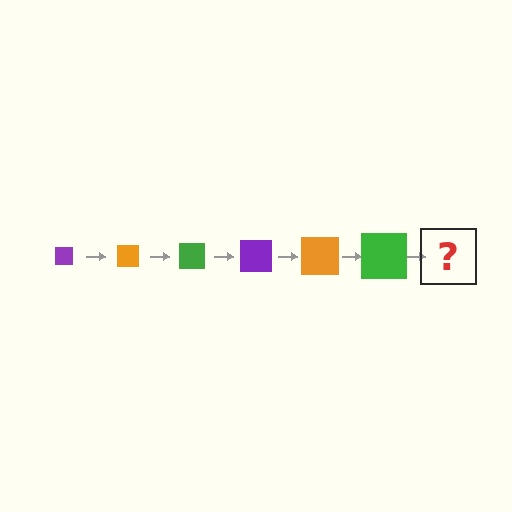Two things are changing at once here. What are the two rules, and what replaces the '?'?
The two rules are that the square grows larger each step and the color cycles through purple, orange, and green. The '?' should be a purple square, larger than the previous one.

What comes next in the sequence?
The next element should be a purple square, larger than the previous one.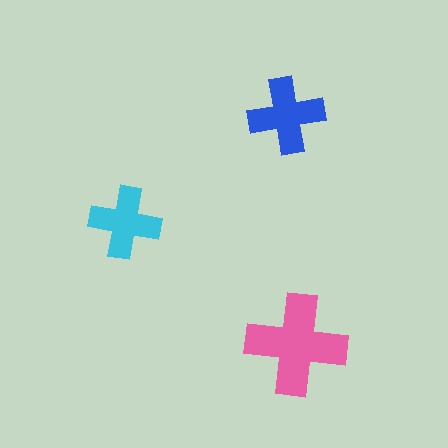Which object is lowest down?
The pink cross is bottommost.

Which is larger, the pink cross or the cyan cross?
The pink one.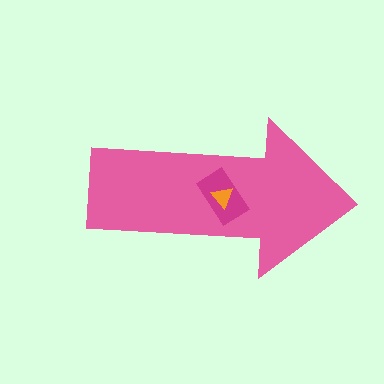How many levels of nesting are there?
3.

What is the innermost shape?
The orange triangle.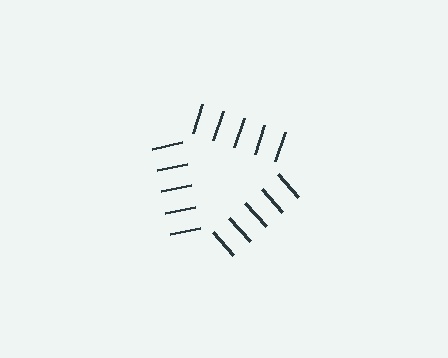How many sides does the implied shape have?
3 sides — the line-ends trace a triangle.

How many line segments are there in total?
15 — 5 along each of the 3 edges.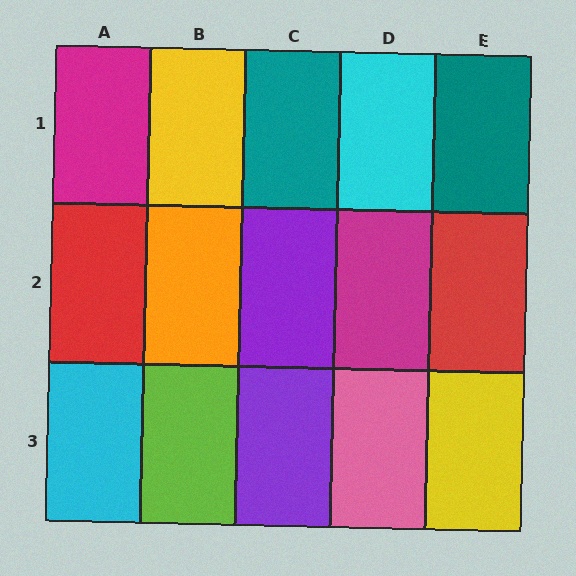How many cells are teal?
2 cells are teal.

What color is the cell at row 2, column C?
Purple.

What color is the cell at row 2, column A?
Red.